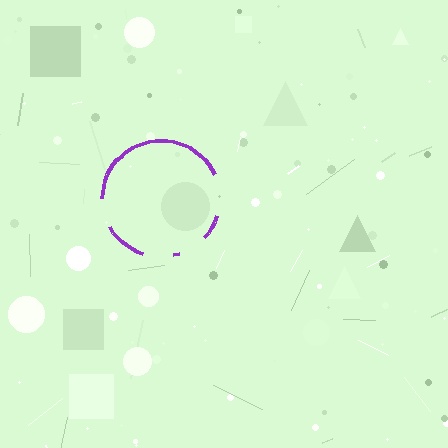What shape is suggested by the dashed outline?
The dashed outline suggests a circle.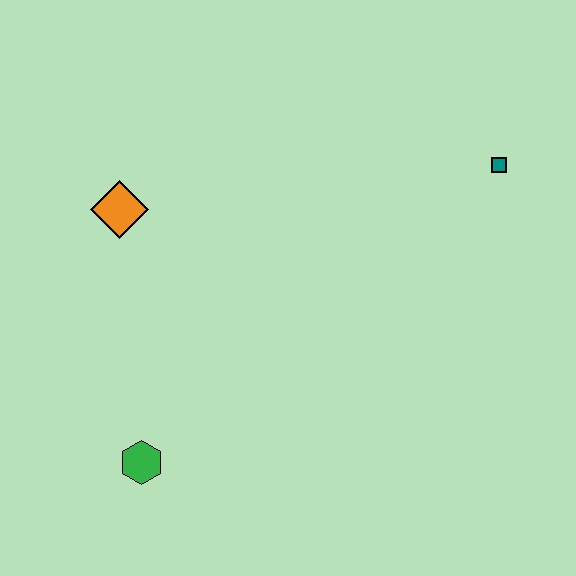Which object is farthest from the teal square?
The green hexagon is farthest from the teal square.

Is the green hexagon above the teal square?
No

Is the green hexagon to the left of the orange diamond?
No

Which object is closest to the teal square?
The orange diamond is closest to the teal square.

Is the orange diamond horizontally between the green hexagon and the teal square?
No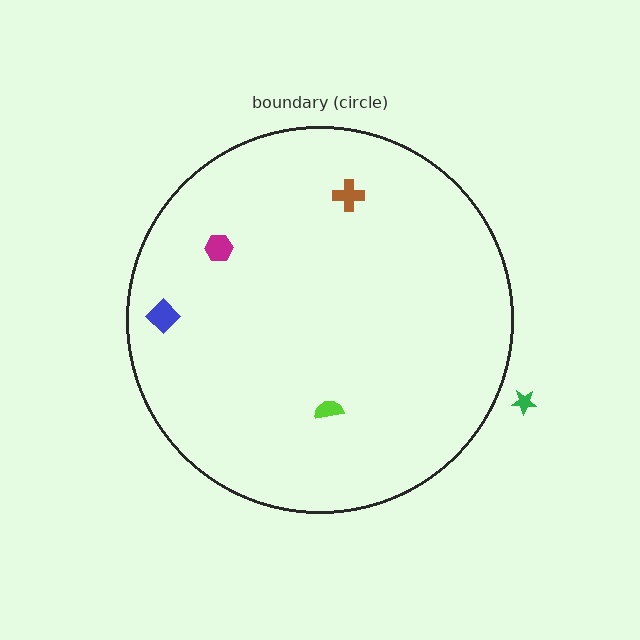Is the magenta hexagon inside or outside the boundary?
Inside.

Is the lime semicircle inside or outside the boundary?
Inside.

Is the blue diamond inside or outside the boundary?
Inside.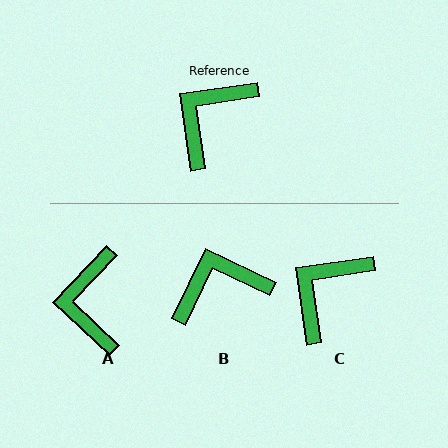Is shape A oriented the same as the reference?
No, it is off by about 38 degrees.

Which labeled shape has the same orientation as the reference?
C.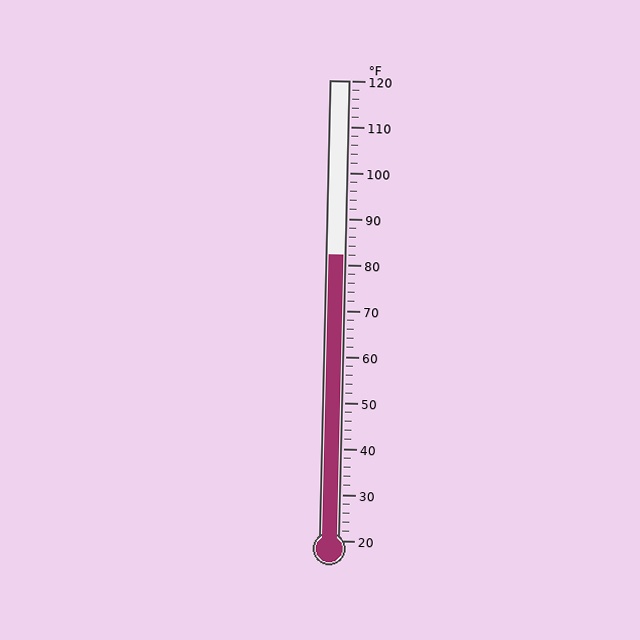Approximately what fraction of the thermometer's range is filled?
The thermometer is filled to approximately 60% of its range.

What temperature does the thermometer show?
The thermometer shows approximately 82°F.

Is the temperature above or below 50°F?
The temperature is above 50°F.